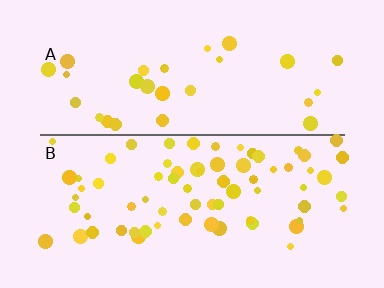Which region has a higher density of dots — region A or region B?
B (the bottom).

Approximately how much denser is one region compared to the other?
Approximately 2.4× — region B over region A.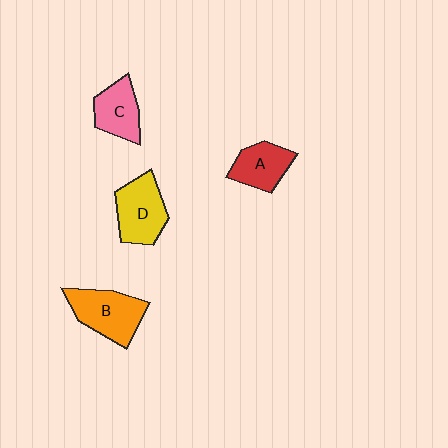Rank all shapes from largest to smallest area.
From largest to smallest: B (orange), D (yellow), C (pink), A (red).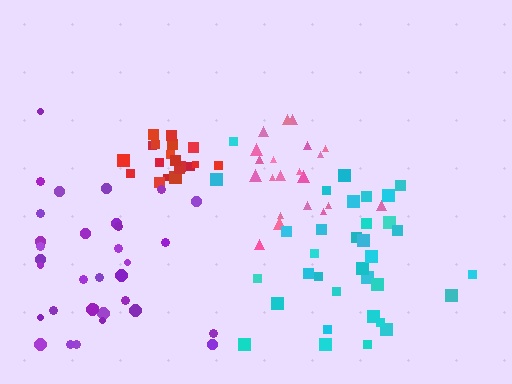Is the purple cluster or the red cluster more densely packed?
Red.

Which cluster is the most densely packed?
Red.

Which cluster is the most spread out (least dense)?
Purple.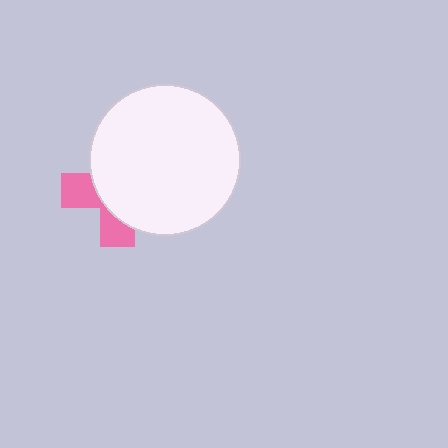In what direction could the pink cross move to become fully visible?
The pink cross could move left. That would shift it out from behind the white circle entirely.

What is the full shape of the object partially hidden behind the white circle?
The partially hidden object is a pink cross.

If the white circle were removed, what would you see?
You would see the complete pink cross.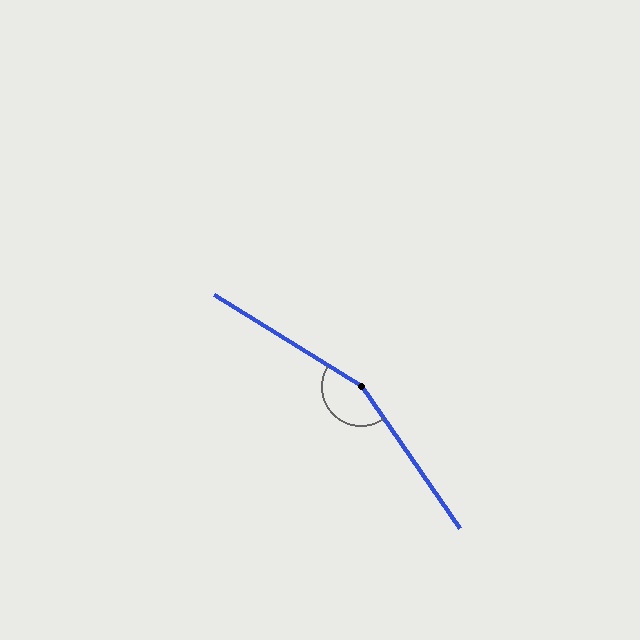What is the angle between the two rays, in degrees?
Approximately 157 degrees.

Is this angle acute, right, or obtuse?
It is obtuse.